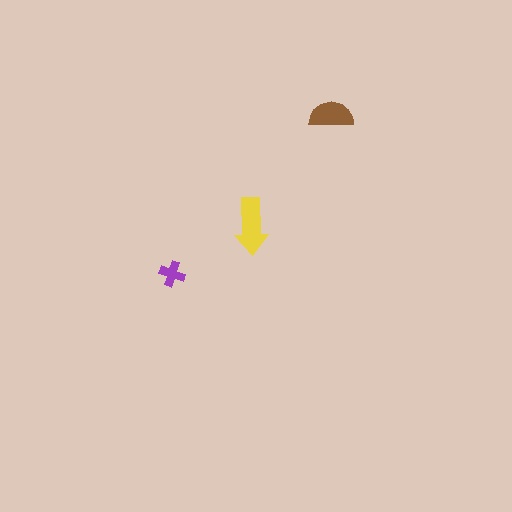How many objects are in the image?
There are 3 objects in the image.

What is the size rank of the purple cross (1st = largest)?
3rd.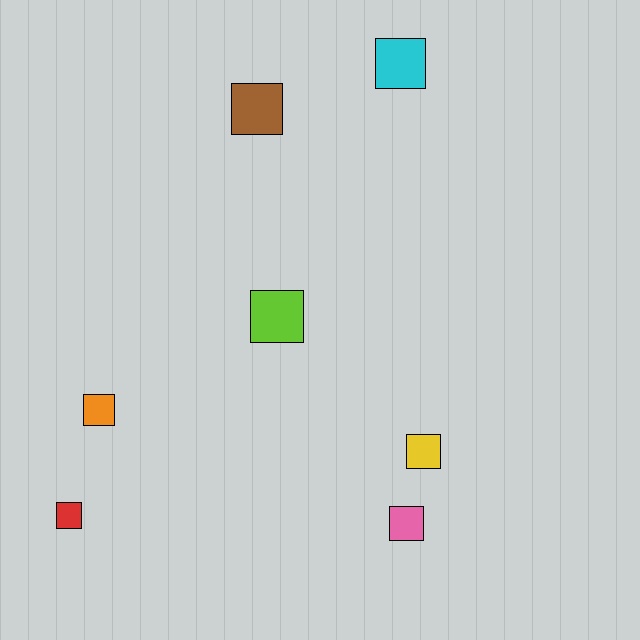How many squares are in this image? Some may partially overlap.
There are 7 squares.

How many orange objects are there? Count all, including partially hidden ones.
There is 1 orange object.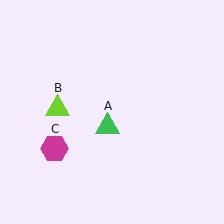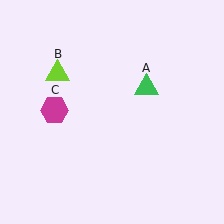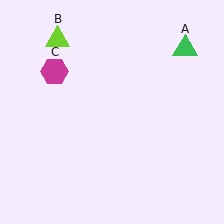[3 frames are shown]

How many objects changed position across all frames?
3 objects changed position: green triangle (object A), lime triangle (object B), magenta hexagon (object C).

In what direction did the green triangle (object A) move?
The green triangle (object A) moved up and to the right.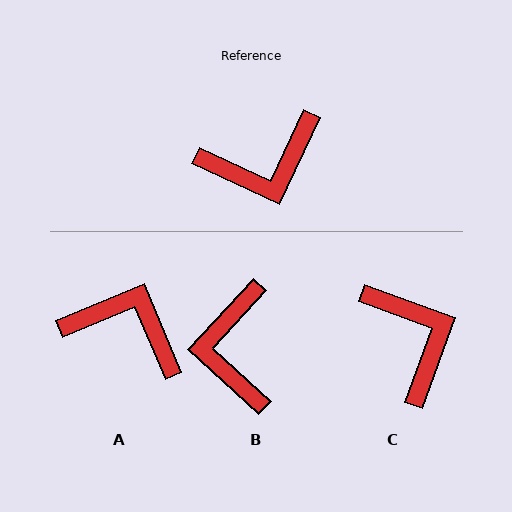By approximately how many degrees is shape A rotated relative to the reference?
Approximately 138 degrees counter-clockwise.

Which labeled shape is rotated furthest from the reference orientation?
A, about 138 degrees away.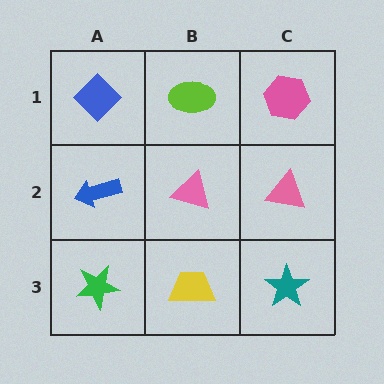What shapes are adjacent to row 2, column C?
A pink hexagon (row 1, column C), a teal star (row 3, column C), a pink triangle (row 2, column B).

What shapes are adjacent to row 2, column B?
A lime ellipse (row 1, column B), a yellow trapezoid (row 3, column B), a blue arrow (row 2, column A), a pink triangle (row 2, column C).